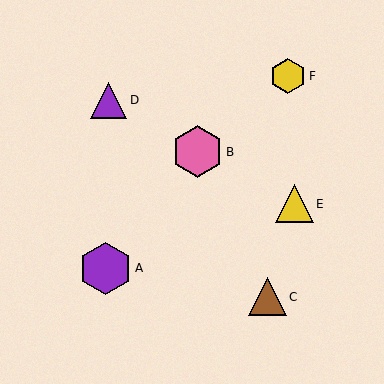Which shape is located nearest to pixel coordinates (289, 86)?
The yellow hexagon (labeled F) at (288, 76) is nearest to that location.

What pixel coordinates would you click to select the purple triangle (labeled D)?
Click at (108, 100) to select the purple triangle D.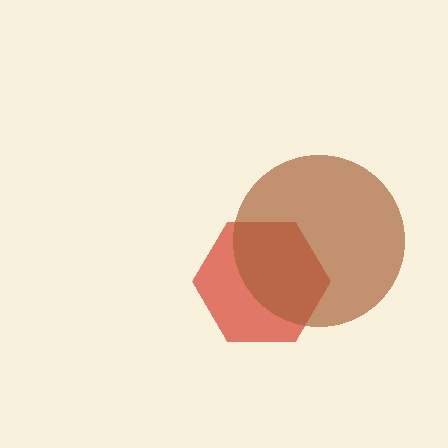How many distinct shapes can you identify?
There are 2 distinct shapes: a red hexagon, a brown circle.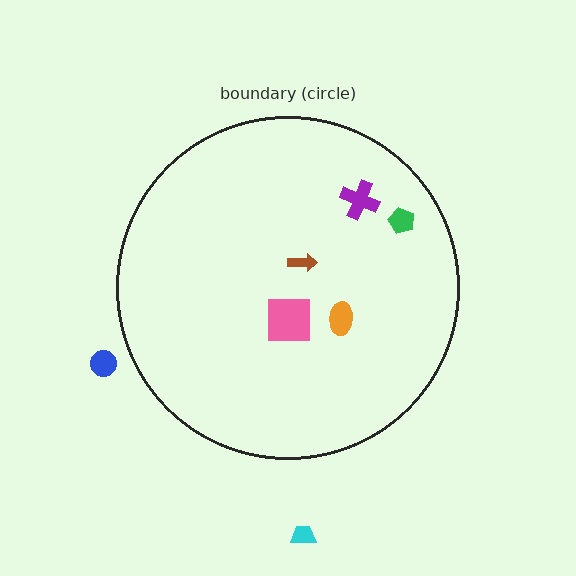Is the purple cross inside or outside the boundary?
Inside.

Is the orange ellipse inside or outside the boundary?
Inside.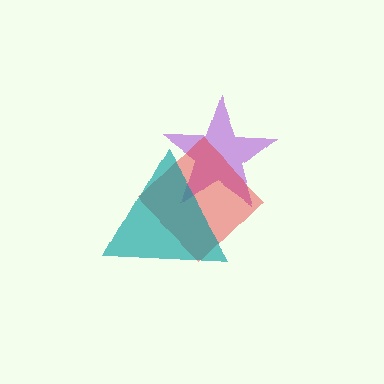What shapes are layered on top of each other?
The layered shapes are: a purple star, a red diamond, a teal triangle.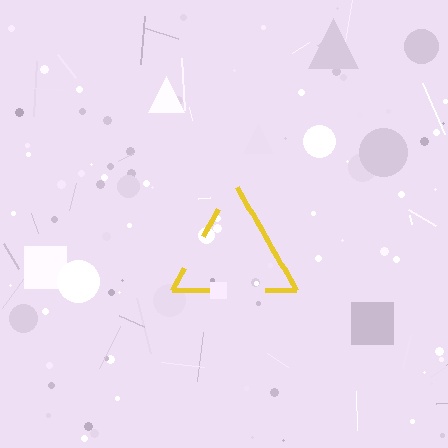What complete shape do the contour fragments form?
The contour fragments form a triangle.